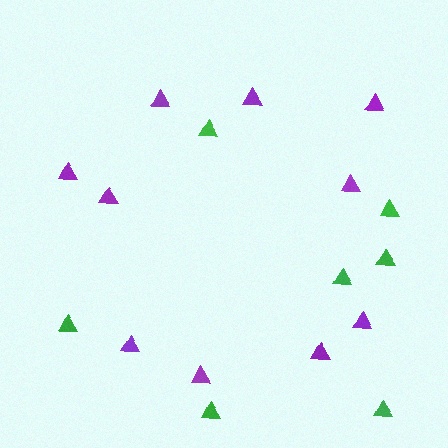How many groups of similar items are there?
There are 2 groups: one group of green triangles (7) and one group of purple triangles (10).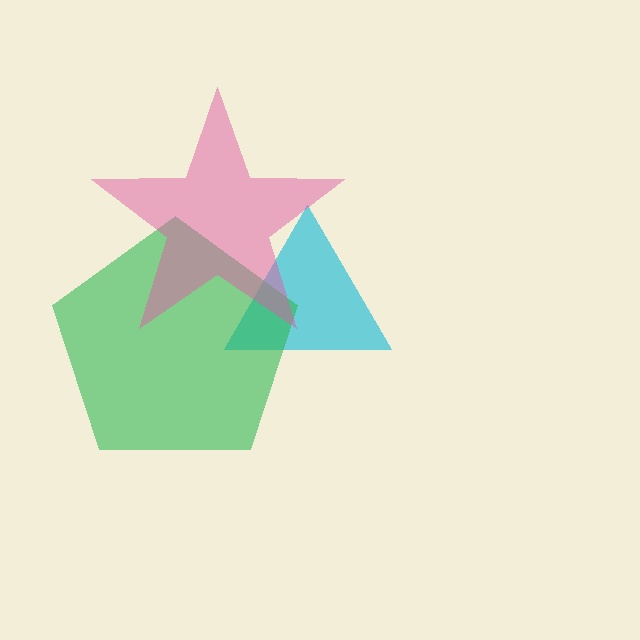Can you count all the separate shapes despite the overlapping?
Yes, there are 3 separate shapes.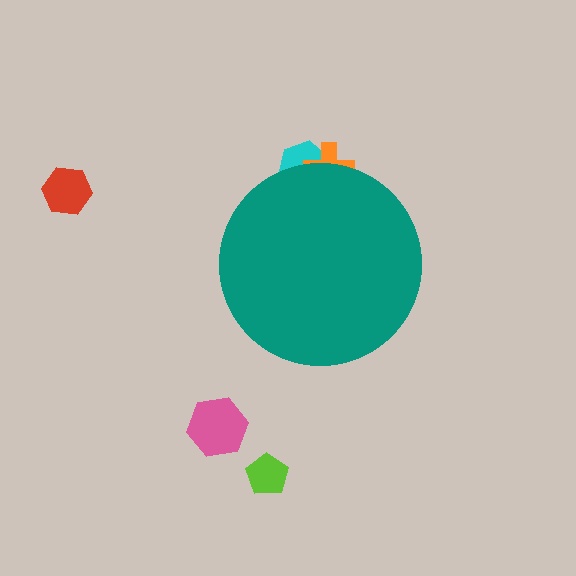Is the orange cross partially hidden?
Yes, the orange cross is partially hidden behind the teal circle.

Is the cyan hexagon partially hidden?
Yes, the cyan hexagon is partially hidden behind the teal circle.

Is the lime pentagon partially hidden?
No, the lime pentagon is fully visible.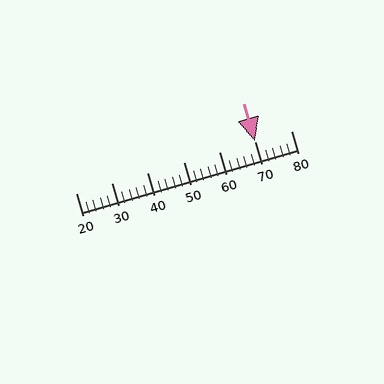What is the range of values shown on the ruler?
The ruler shows values from 20 to 80.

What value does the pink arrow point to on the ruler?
The pink arrow points to approximately 70.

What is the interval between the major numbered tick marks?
The major tick marks are spaced 10 units apart.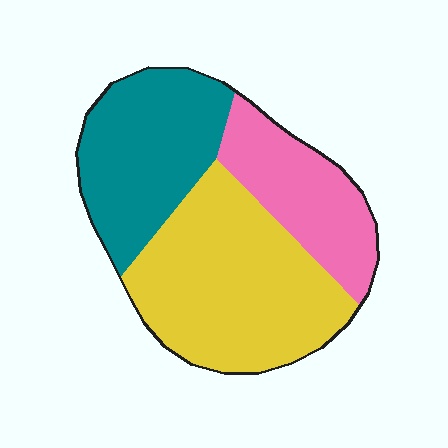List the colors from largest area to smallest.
From largest to smallest: yellow, teal, pink.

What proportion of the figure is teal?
Teal takes up about one third (1/3) of the figure.